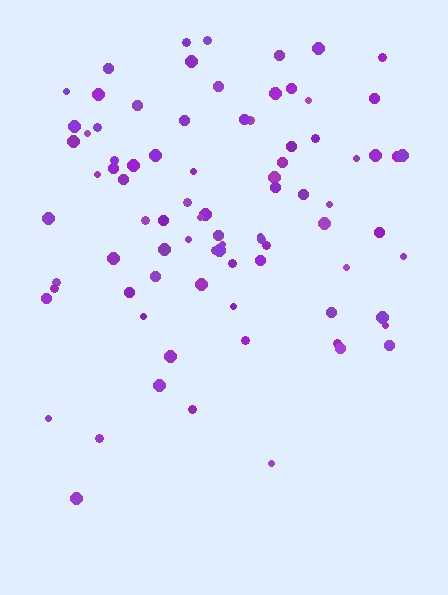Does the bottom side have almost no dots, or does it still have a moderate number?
Still a moderate number, just noticeably fewer than the top.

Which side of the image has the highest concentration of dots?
The top.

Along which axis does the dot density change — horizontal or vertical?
Vertical.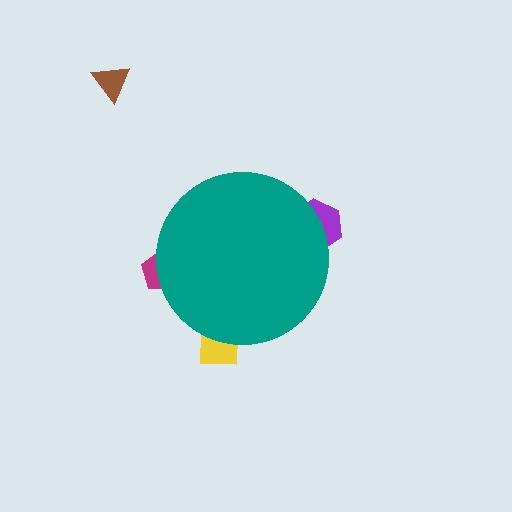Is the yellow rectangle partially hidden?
Yes, the yellow rectangle is partially hidden behind the teal circle.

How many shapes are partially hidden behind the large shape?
3 shapes are partially hidden.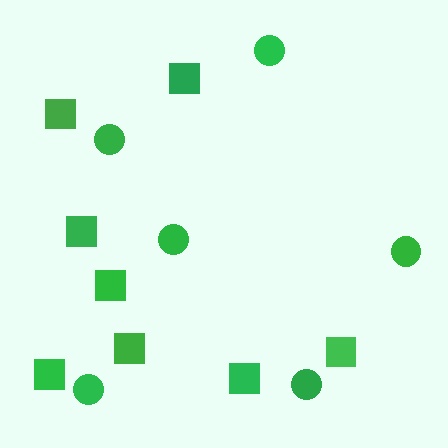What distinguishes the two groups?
There are 2 groups: one group of circles (6) and one group of squares (8).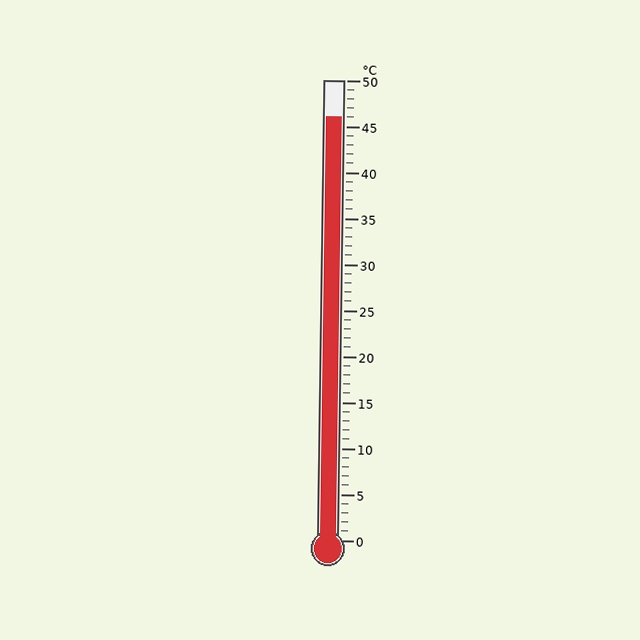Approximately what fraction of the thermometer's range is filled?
The thermometer is filled to approximately 90% of its range.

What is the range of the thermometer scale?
The thermometer scale ranges from 0°C to 50°C.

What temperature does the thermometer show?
The thermometer shows approximately 46°C.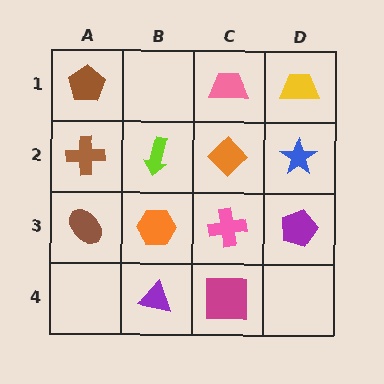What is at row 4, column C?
A magenta square.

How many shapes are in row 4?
2 shapes.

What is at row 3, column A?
A brown ellipse.